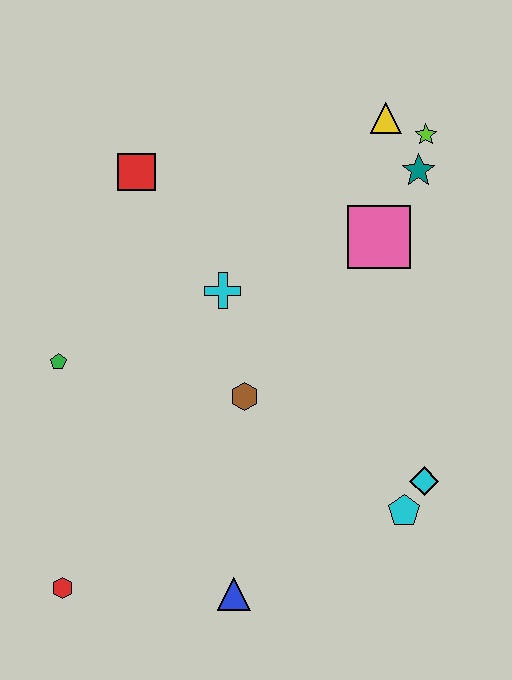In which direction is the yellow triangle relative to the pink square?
The yellow triangle is above the pink square.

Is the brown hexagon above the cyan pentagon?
Yes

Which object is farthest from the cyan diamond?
The red square is farthest from the cyan diamond.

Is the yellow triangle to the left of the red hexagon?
No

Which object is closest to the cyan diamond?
The cyan pentagon is closest to the cyan diamond.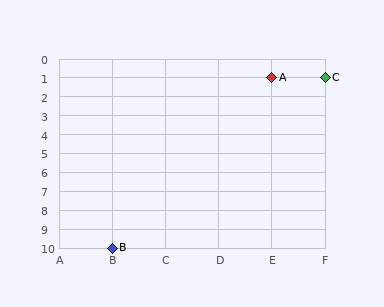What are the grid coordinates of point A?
Point A is at grid coordinates (E, 1).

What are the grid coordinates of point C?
Point C is at grid coordinates (F, 1).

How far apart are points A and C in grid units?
Points A and C are 1 column apart.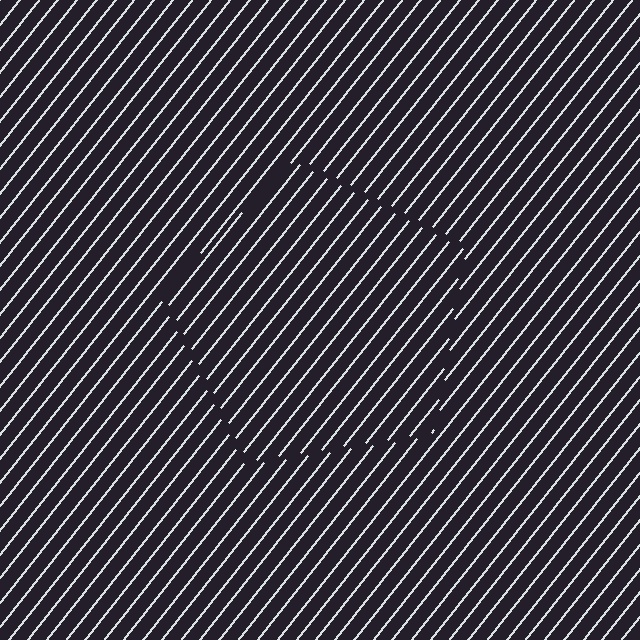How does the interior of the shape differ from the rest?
The interior of the shape contains the same grating, shifted by half a period — the contour is defined by the phase discontinuity where line-ends from the inner and outer gratings abut.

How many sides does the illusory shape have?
5 sides — the line-ends trace a pentagon.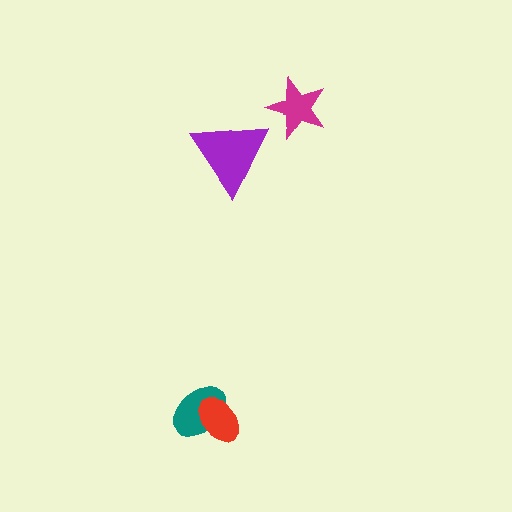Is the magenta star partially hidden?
No, no other shape covers it.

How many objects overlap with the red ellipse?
1 object overlaps with the red ellipse.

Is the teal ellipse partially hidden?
Yes, it is partially covered by another shape.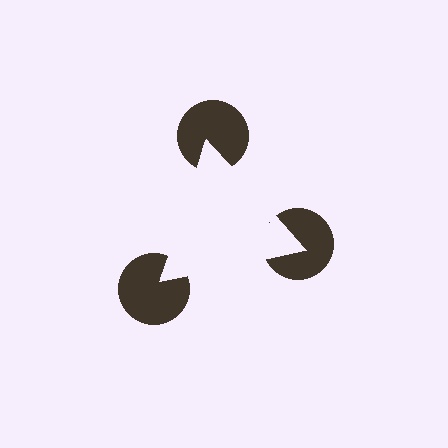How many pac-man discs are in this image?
There are 3 — one at each vertex of the illusory triangle.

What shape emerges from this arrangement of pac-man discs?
An illusory triangle — its edges are inferred from the aligned wedge cuts in the pac-man discs, not physically drawn.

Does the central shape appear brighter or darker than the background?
It typically appears slightly brighter than the background, even though no actual brightness change is drawn.